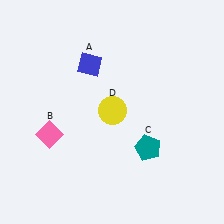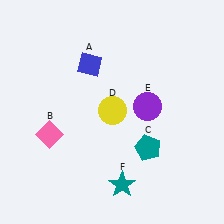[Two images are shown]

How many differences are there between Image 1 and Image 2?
There are 2 differences between the two images.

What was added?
A purple circle (E), a teal star (F) were added in Image 2.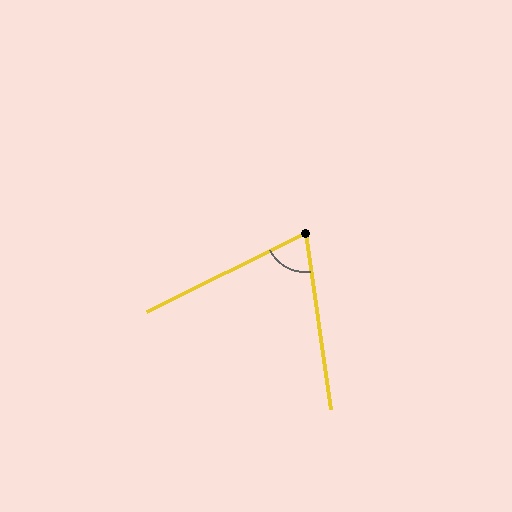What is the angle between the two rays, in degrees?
Approximately 72 degrees.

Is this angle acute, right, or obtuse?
It is acute.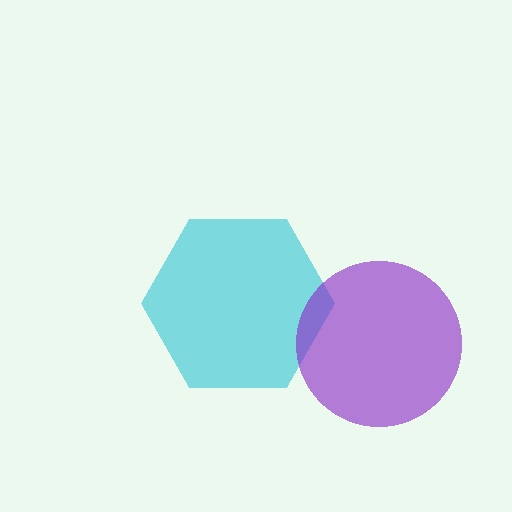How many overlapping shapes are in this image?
There are 2 overlapping shapes in the image.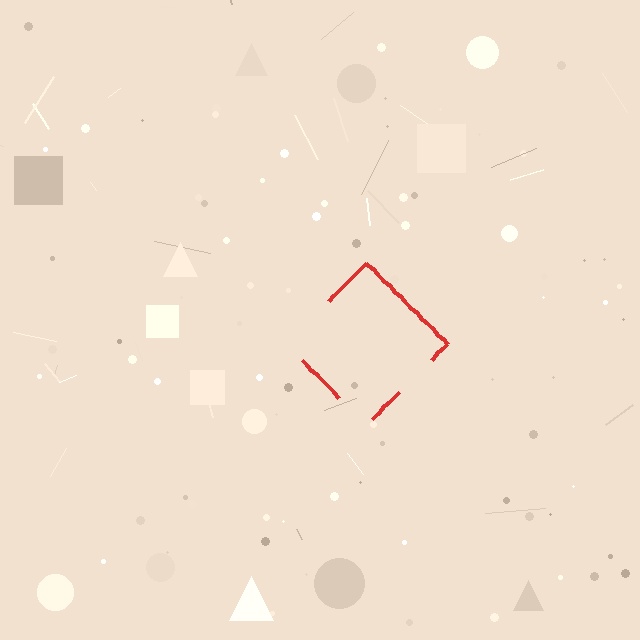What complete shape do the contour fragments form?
The contour fragments form a diamond.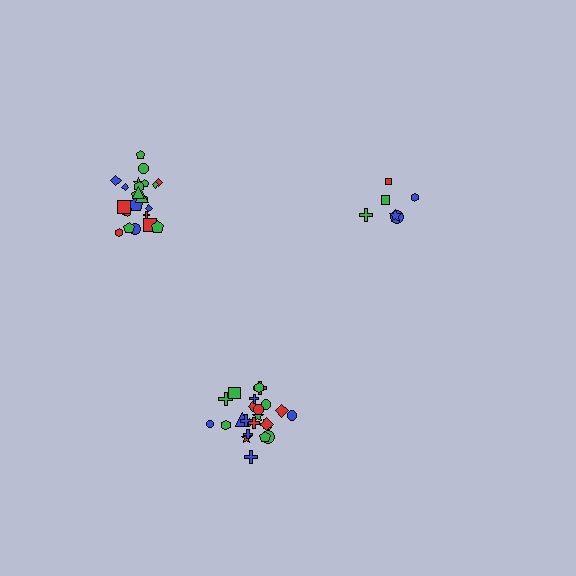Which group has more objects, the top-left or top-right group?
The top-left group.